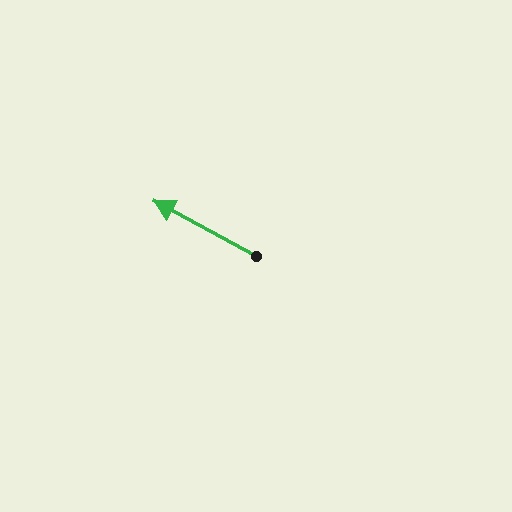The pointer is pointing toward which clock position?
Roughly 10 o'clock.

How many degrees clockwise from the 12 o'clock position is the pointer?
Approximately 299 degrees.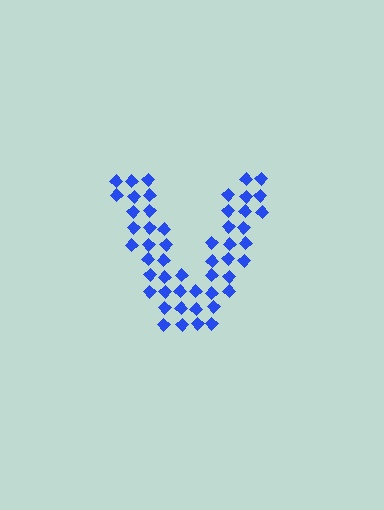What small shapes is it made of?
It is made of small diamonds.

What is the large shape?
The large shape is the letter V.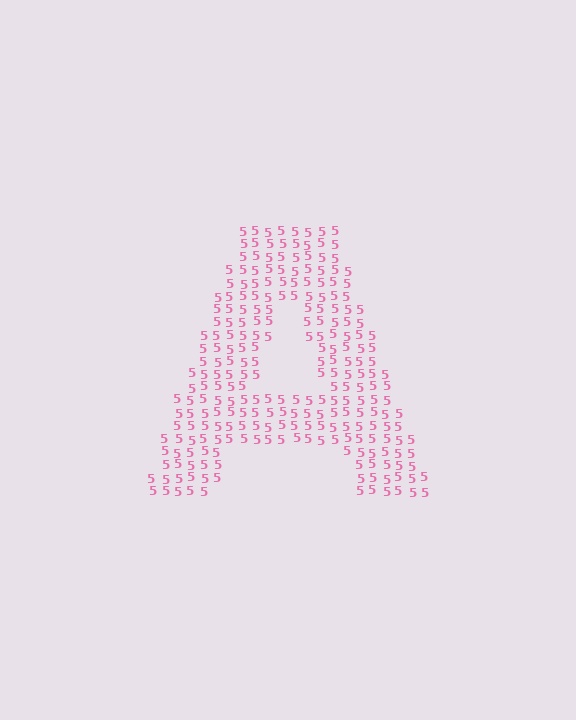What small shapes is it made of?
It is made of small digit 5's.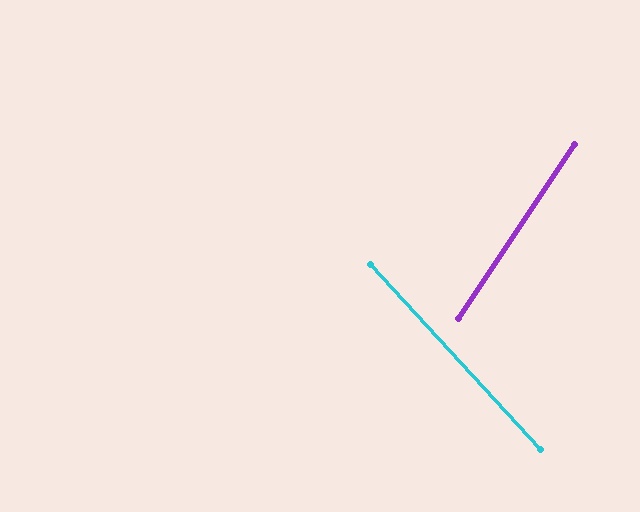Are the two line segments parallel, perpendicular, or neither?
Neither parallel nor perpendicular — they differ by about 76°.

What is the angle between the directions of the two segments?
Approximately 76 degrees.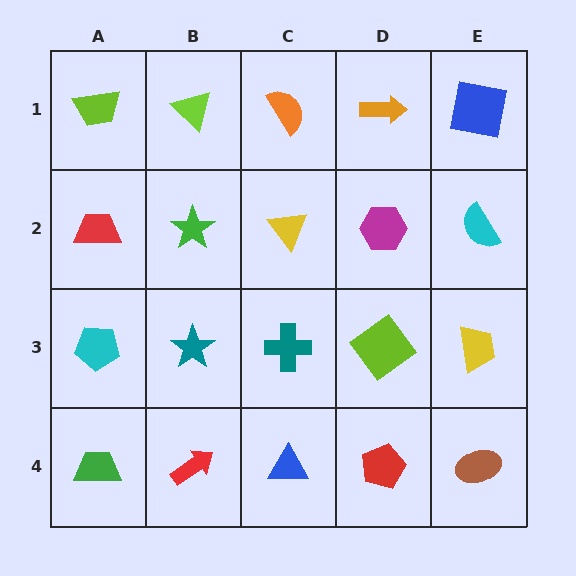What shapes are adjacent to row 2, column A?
A lime trapezoid (row 1, column A), a cyan pentagon (row 3, column A), a green star (row 2, column B).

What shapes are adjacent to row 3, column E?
A cyan semicircle (row 2, column E), a brown ellipse (row 4, column E), a lime diamond (row 3, column D).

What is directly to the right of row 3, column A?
A teal star.